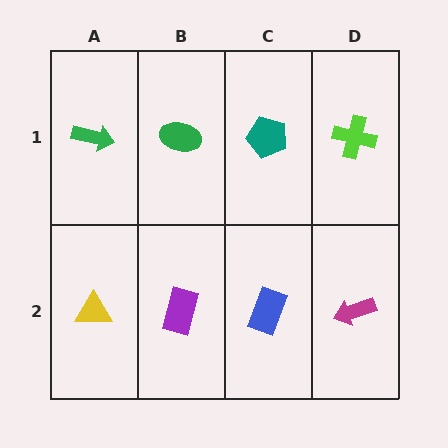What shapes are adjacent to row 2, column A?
A green arrow (row 1, column A), a purple rectangle (row 2, column B).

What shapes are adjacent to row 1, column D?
A magenta arrow (row 2, column D), a teal pentagon (row 1, column C).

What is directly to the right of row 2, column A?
A purple rectangle.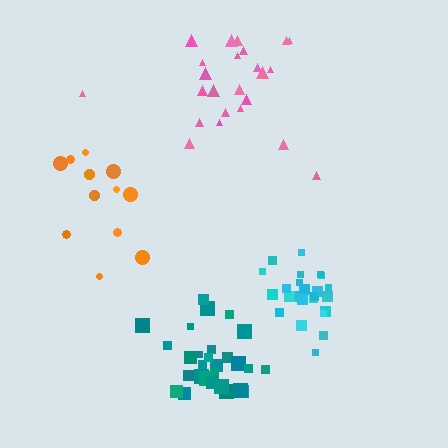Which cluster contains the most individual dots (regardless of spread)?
Teal (28).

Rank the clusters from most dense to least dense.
cyan, teal, orange, pink.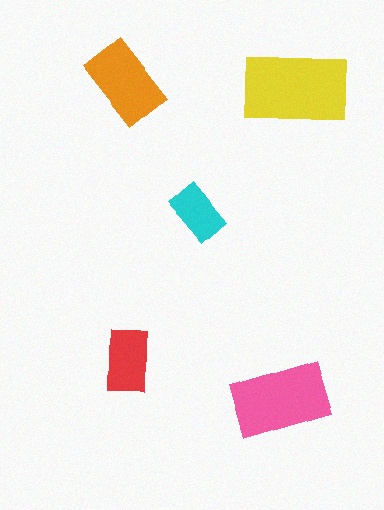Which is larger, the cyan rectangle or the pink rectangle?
The pink one.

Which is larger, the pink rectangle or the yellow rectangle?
The yellow one.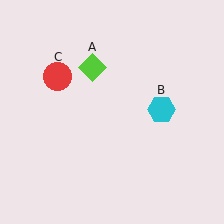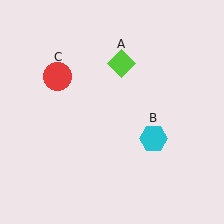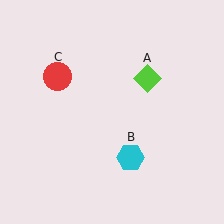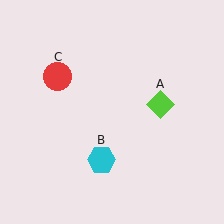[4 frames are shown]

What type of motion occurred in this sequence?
The lime diamond (object A), cyan hexagon (object B) rotated clockwise around the center of the scene.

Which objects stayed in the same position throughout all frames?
Red circle (object C) remained stationary.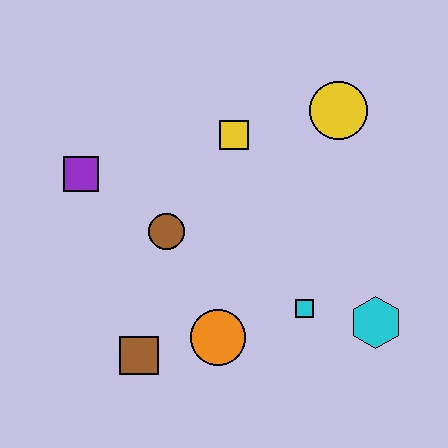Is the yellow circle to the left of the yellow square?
No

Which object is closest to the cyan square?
The cyan hexagon is closest to the cyan square.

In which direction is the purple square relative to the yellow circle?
The purple square is to the left of the yellow circle.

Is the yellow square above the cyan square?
Yes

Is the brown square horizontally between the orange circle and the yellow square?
No